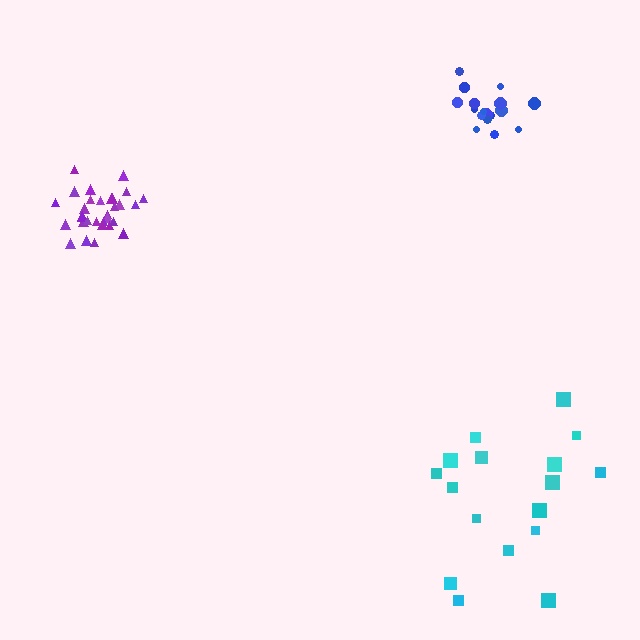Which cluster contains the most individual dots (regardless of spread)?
Purple (31).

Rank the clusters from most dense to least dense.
purple, blue, cyan.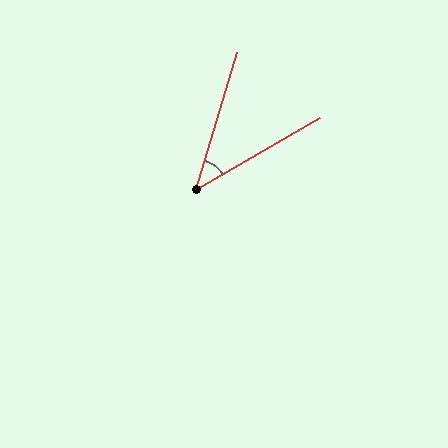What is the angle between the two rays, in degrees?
Approximately 44 degrees.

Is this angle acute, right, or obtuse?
It is acute.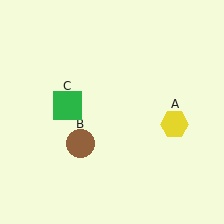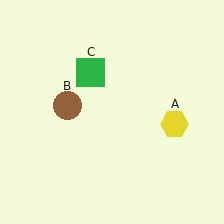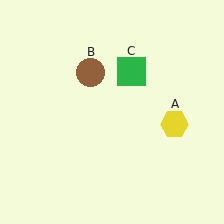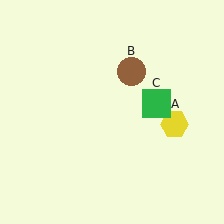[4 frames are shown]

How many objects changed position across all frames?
2 objects changed position: brown circle (object B), green square (object C).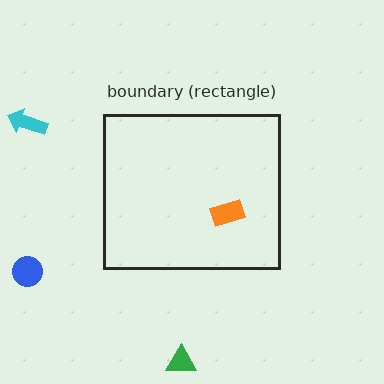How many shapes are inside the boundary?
1 inside, 3 outside.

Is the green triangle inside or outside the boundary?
Outside.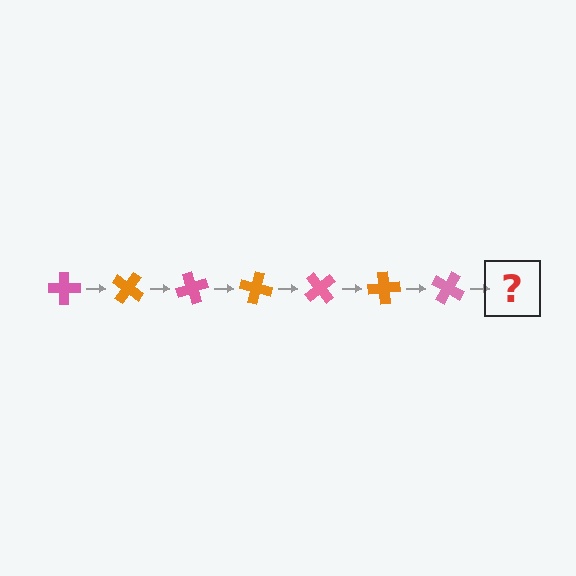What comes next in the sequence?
The next element should be an orange cross, rotated 245 degrees from the start.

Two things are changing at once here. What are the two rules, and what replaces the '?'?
The two rules are that it rotates 35 degrees each step and the color cycles through pink and orange. The '?' should be an orange cross, rotated 245 degrees from the start.